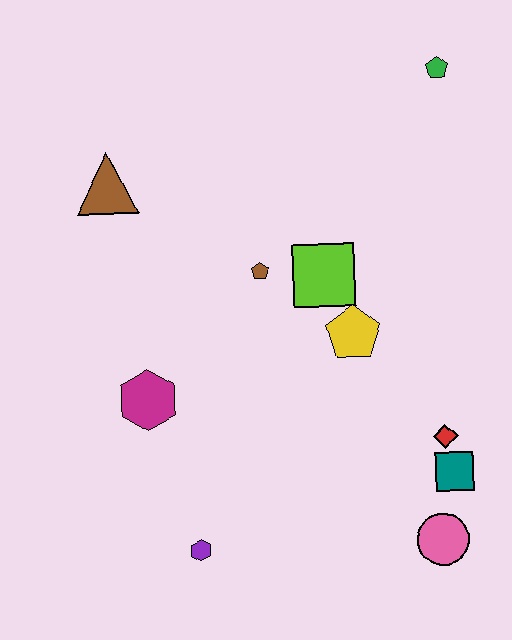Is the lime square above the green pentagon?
No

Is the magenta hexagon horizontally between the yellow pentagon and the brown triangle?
Yes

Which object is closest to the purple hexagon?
The magenta hexagon is closest to the purple hexagon.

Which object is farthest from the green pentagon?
The purple hexagon is farthest from the green pentagon.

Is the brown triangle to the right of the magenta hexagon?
No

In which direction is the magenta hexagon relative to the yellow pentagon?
The magenta hexagon is to the left of the yellow pentagon.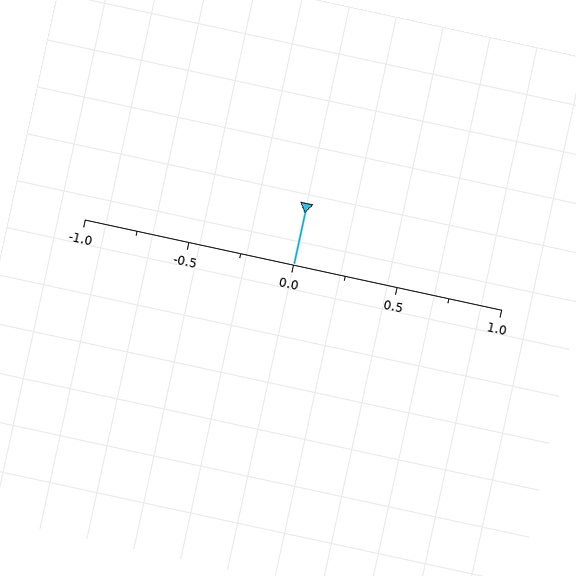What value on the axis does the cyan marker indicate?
The marker indicates approximately 0.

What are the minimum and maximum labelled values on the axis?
The axis runs from -1.0 to 1.0.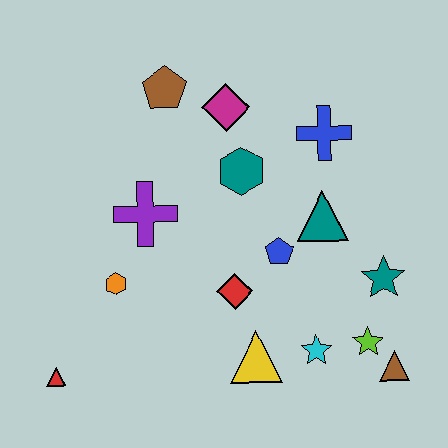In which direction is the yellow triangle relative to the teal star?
The yellow triangle is to the left of the teal star.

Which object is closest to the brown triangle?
The lime star is closest to the brown triangle.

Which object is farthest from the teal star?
The red triangle is farthest from the teal star.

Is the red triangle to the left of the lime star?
Yes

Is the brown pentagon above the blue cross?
Yes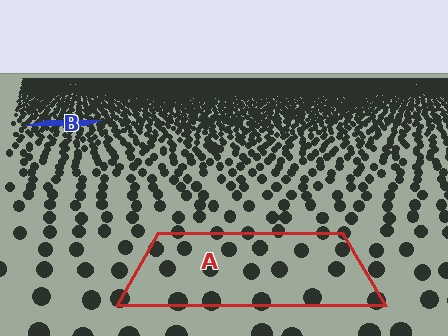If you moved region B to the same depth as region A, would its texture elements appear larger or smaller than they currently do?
They would appear larger. At a closer depth, the same texture elements are projected at a bigger on-screen size.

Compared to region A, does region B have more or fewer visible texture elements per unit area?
Region B has more texture elements per unit area — they are packed more densely because it is farther away.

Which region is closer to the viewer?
Region A is closer. The texture elements there are larger and more spread out.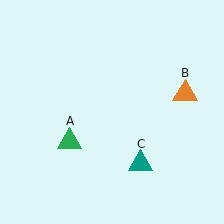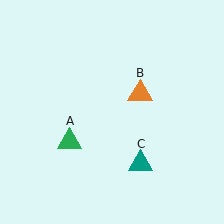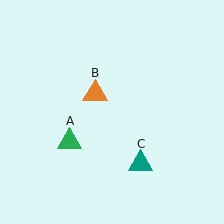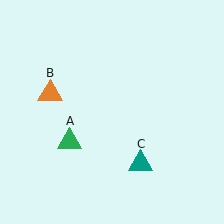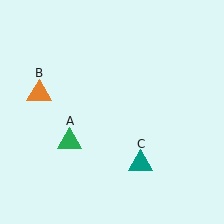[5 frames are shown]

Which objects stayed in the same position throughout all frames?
Green triangle (object A) and teal triangle (object C) remained stationary.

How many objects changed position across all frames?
1 object changed position: orange triangle (object B).